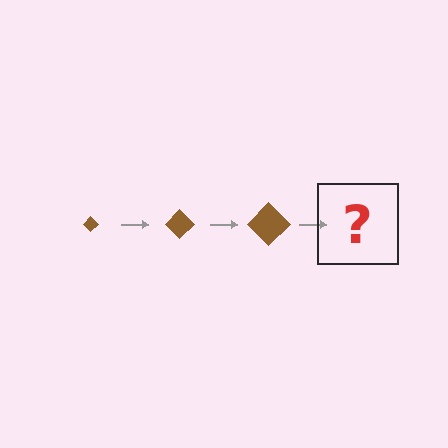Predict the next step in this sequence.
The next step is a brown diamond, larger than the previous one.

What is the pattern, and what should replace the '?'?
The pattern is that the diamond gets progressively larger each step. The '?' should be a brown diamond, larger than the previous one.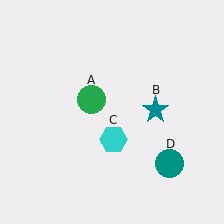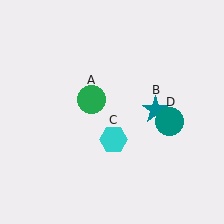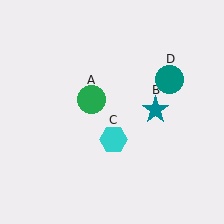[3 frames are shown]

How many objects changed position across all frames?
1 object changed position: teal circle (object D).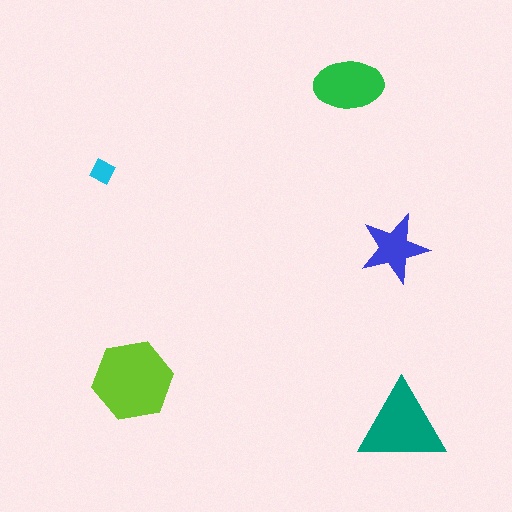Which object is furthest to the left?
The cyan diamond is leftmost.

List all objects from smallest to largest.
The cyan diamond, the blue star, the green ellipse, the teal triangle, the lime hexagon.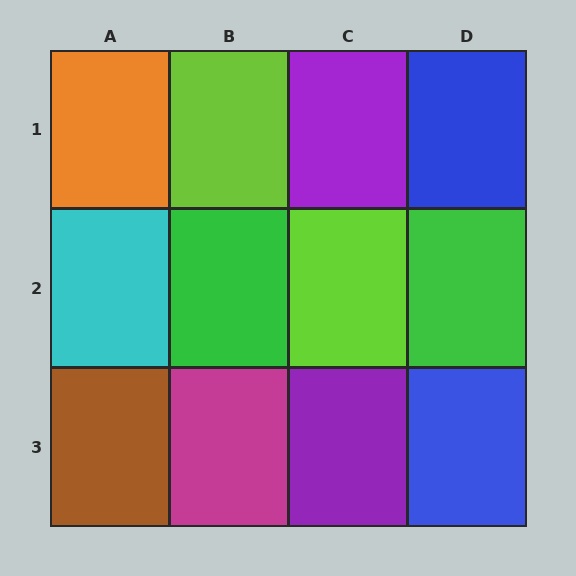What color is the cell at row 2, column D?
Green.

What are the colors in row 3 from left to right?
Brown, magenta, purple, blue.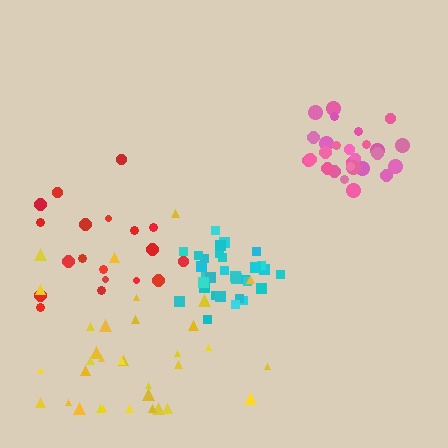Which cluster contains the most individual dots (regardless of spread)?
Yellow (34).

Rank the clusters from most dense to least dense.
cyan, pink, yellow, red.